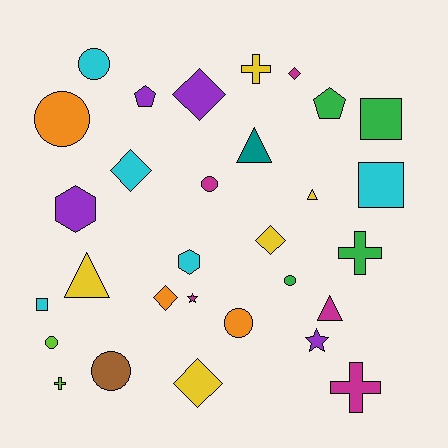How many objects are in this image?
There are 30 objects.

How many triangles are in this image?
There are 4 triangles.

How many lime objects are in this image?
There are 2 lime objects.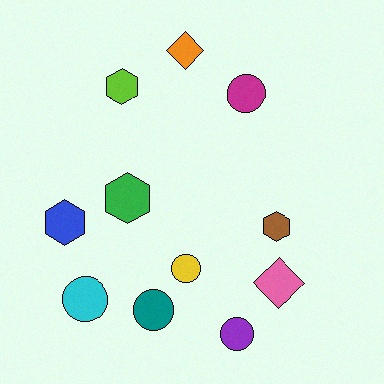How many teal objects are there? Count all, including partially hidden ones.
There is 1 teal object.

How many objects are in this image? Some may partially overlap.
There are 11 objects.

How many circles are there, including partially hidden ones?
There are 5 circles.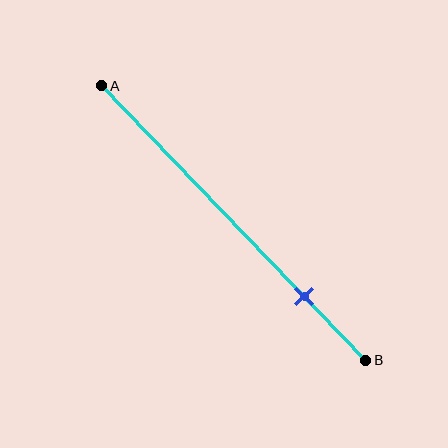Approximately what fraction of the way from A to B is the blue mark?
The blue mark is approximately 75% of the way from A to B.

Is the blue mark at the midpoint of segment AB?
No, the mark is at about 75% from A, not at the 50% midpoint.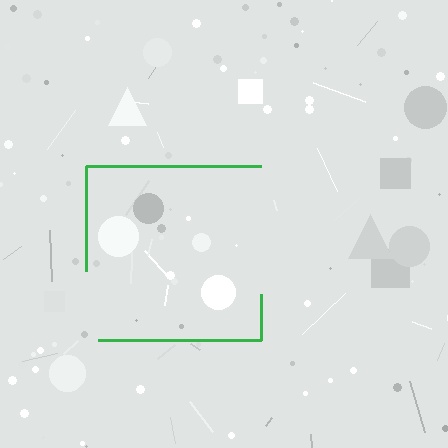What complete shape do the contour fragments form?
The contour fragments form a square.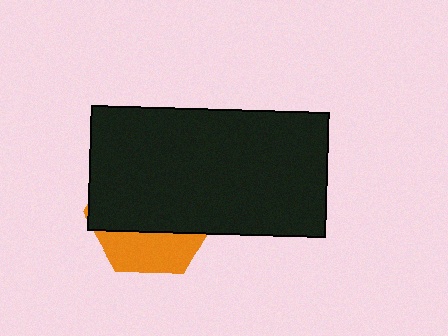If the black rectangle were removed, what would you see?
You would see the complete orange hexagon.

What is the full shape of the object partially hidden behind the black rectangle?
The partially hidden object is an orange hexagon.